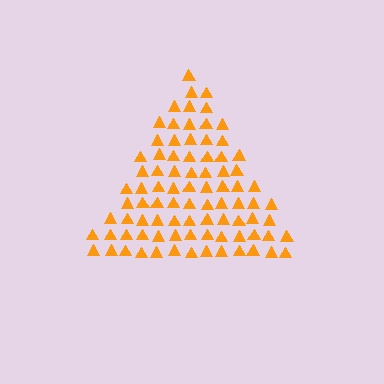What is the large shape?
The large shape is a triangle.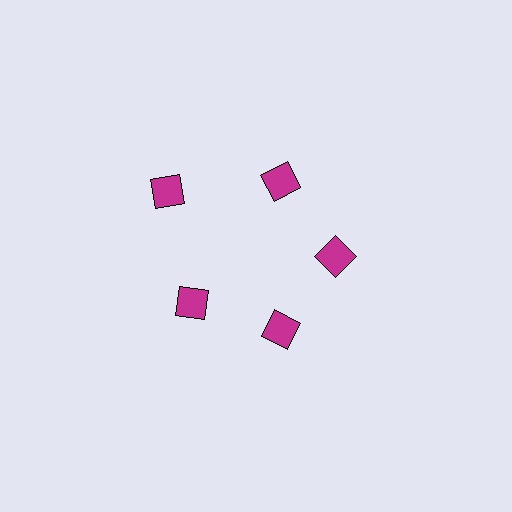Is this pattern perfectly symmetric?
No. The 5 magenta squares are arranged in a ring, but one element near the 10 o'clock position is pushed outward from the center, breaking the 5-fold rotational symmetry.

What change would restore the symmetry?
The symmetry would be restored by moving it inward, back onto the ring so that all 5 squares sit at equal angles and equal distance from the center.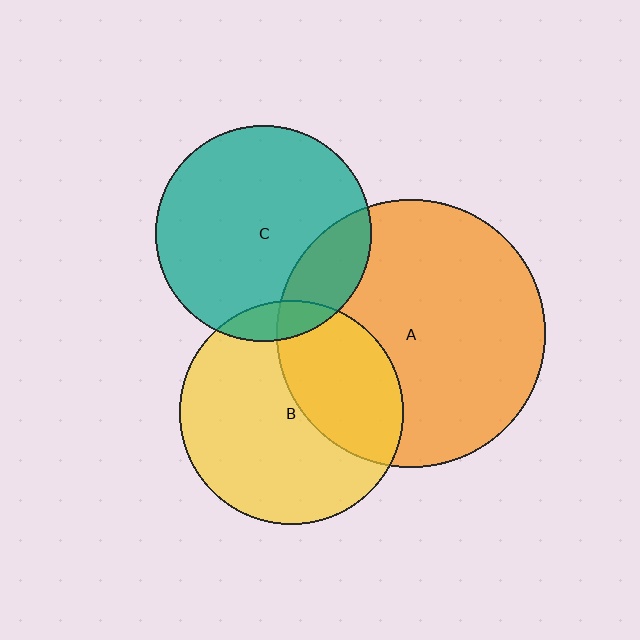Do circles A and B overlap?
Yes.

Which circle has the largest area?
Circle A (orange).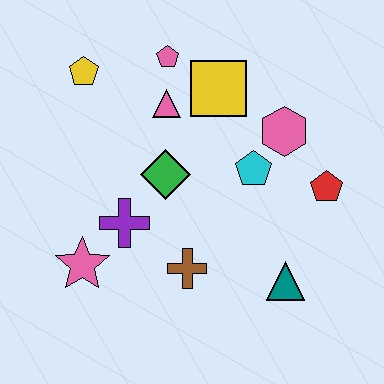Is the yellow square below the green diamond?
No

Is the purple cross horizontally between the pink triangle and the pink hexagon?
No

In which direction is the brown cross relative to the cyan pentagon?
The brown cross is below the cyan pentagon.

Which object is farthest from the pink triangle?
The teal triangle is farthest from the pink triangle.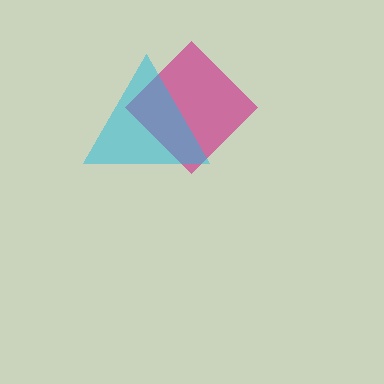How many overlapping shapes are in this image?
There are 2 overlapping shapes in the image.